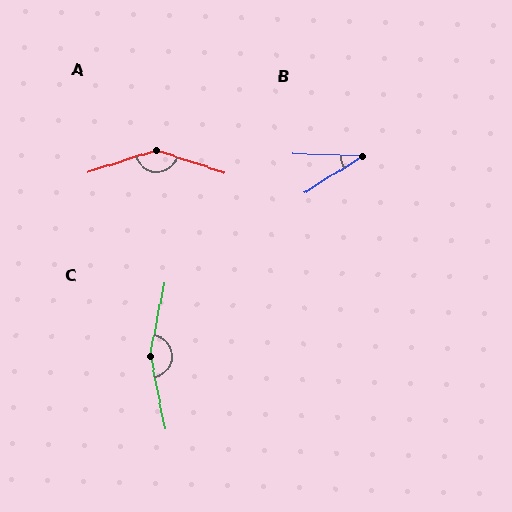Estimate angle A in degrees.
Approximately 144 degrees.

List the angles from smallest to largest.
B (34°), A (144°), C (158°).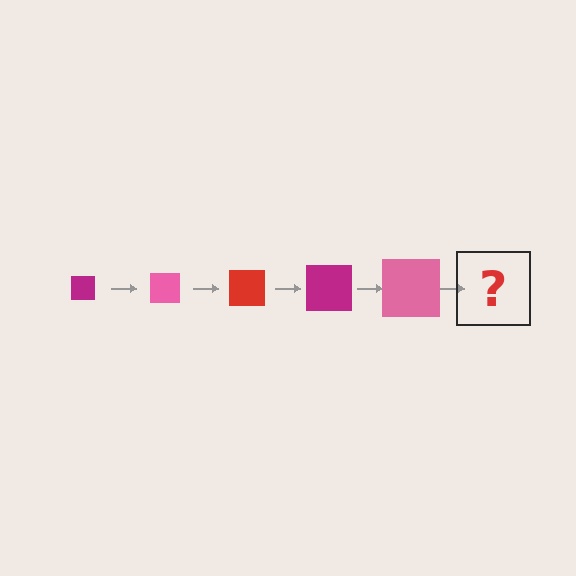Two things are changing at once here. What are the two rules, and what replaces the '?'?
The two rules are that the square grows larger each step and the color cycles through magenta, pink, and red. The '?' should be a red square, larger than the previous one.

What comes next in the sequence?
The next element should be a red square, larger than the previous one.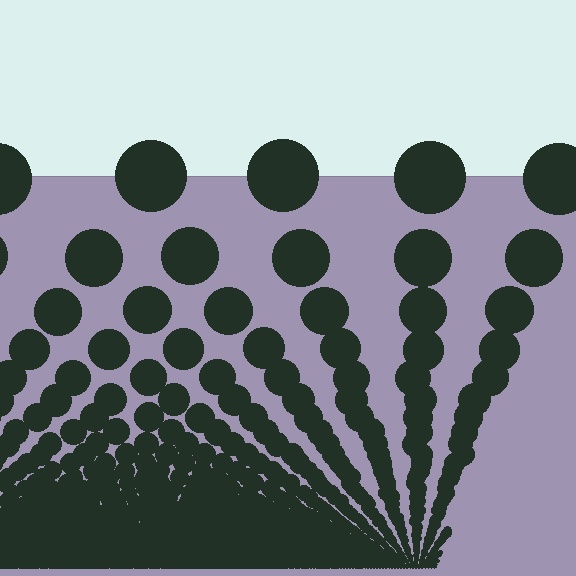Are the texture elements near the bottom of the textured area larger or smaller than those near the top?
Smaller. The gradient is inverted — elements near the bottom are smaller and denser.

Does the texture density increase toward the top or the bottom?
Density increases toward the bottom.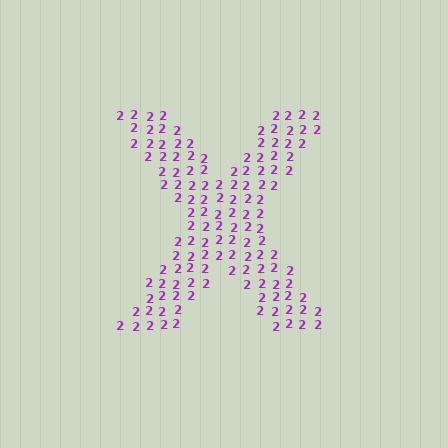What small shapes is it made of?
It is made of small digit 2's.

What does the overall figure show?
The overall figure shows the letter X.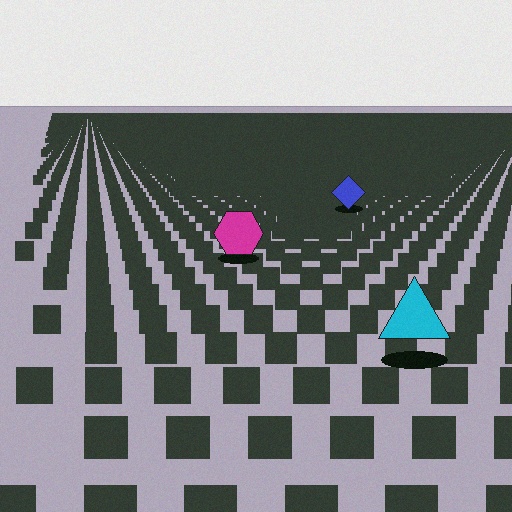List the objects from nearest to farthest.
From nearest to farthest: the cyan triangle, the magenta hexagon, the blue diamond.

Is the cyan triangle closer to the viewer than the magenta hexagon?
Yes. The cyan triangle is closer — you can tell from the texture gradient: the ground texture is coarser near it.